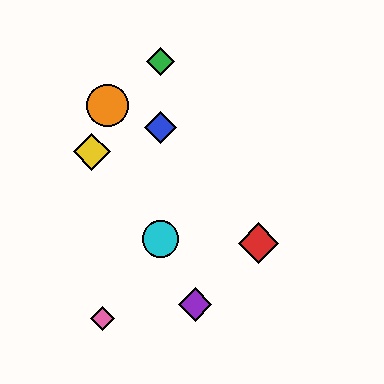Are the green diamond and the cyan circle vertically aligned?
Yes, both are at x≈161.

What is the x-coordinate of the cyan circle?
The cyan circle is at x≈161.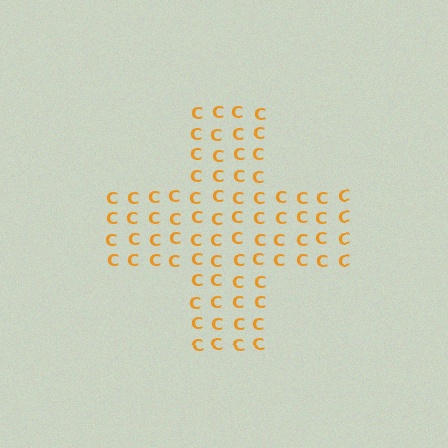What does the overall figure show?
The overall figure shows a cross.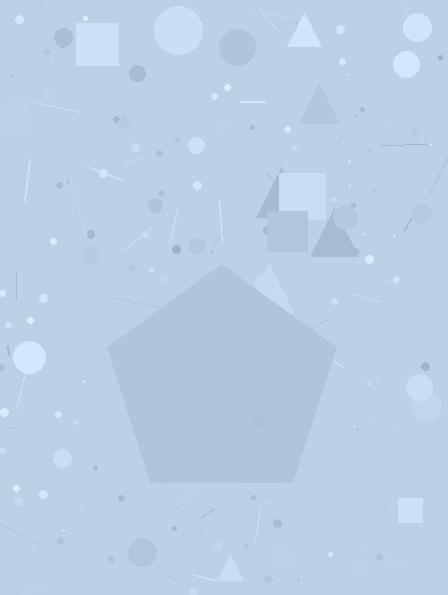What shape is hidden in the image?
A pentagon is hidden in the image.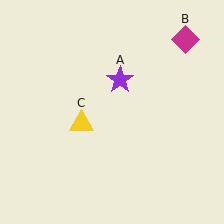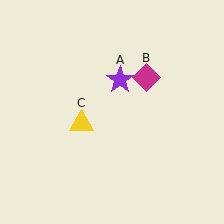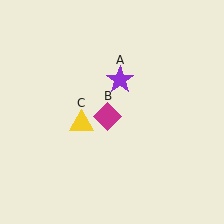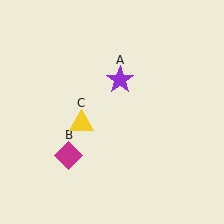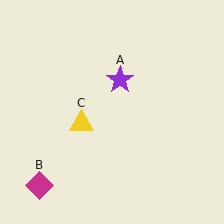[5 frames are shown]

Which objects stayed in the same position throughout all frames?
Purple star (object A) and yellow triangle (object C) remained stationary.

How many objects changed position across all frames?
1 object changed position: magenta diamond (object B).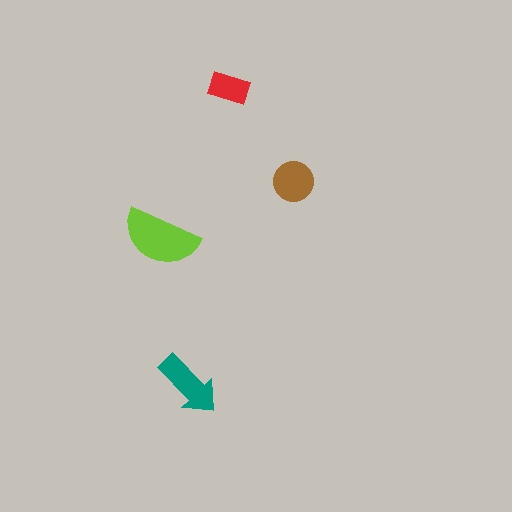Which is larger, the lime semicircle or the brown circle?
The lime semicircle.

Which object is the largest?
The lime semicircle.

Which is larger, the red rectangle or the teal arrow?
The teal arrow.